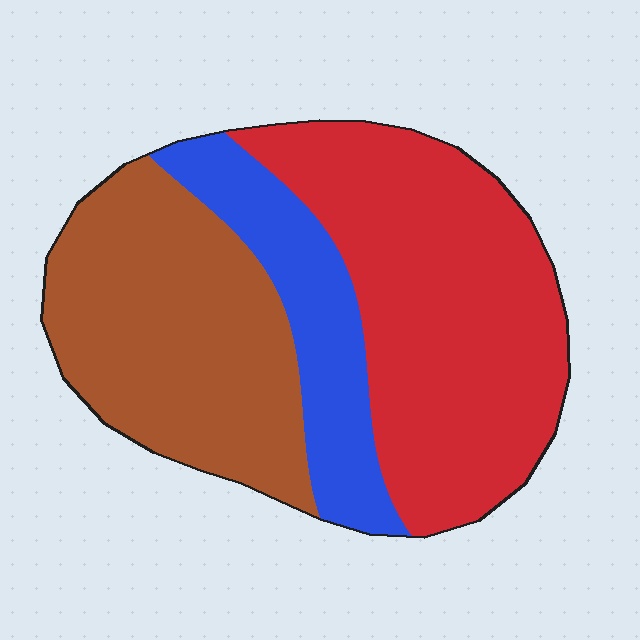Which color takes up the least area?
Blue, at roughly 20%.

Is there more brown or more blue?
Brown.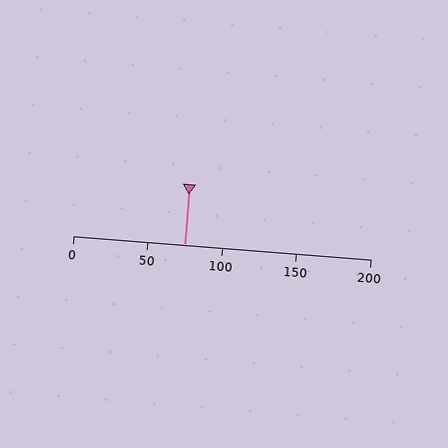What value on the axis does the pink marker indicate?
The marker indicates approximately 75.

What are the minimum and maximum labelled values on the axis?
The axis runs from 0 to 200.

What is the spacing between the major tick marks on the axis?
The major ticks are spaced 50 apart.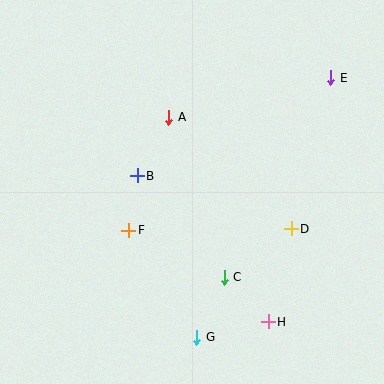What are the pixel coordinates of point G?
Point G is at (197, 337).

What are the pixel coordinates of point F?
Point F is at (129, 230).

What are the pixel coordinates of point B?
Point B is at (137, 176).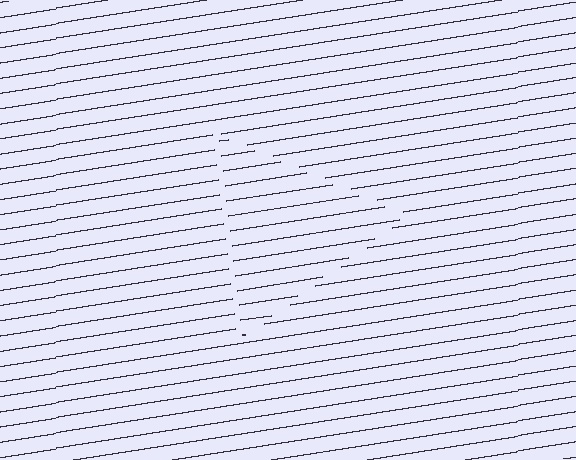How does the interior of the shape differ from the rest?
The interior of the shape contains the same grating, shifted by half a period — the contour is defined by the phase discontinuity where line-ends from the inner and outer gratings abut.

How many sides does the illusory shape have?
3 sides — the line-ends trace a triangle.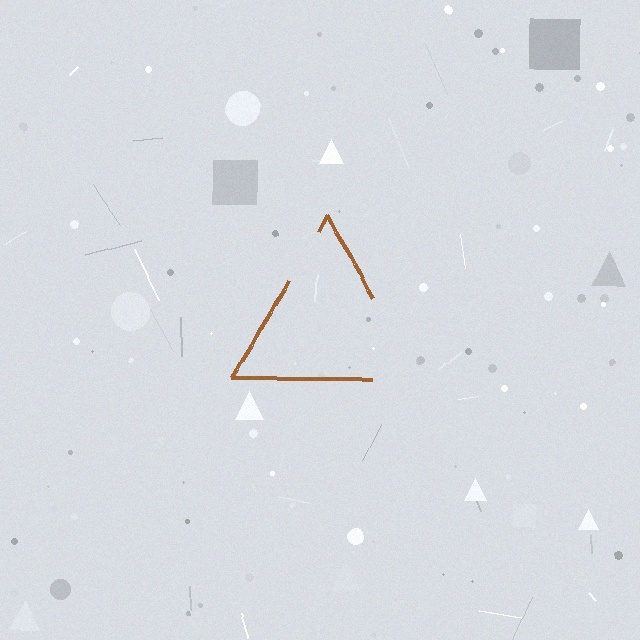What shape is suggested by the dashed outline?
The dashed outline suggests a triangle.